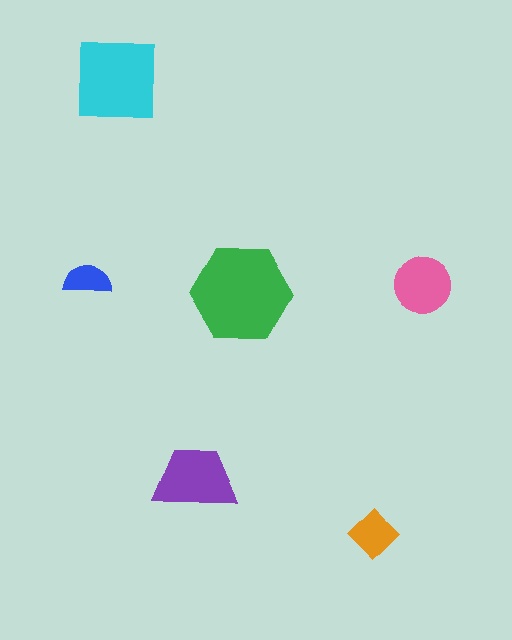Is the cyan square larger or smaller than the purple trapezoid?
Larger.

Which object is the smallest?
The blue semicircle.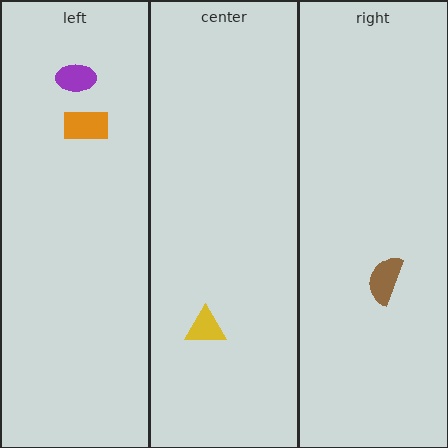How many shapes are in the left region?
2.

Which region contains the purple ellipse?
The left region.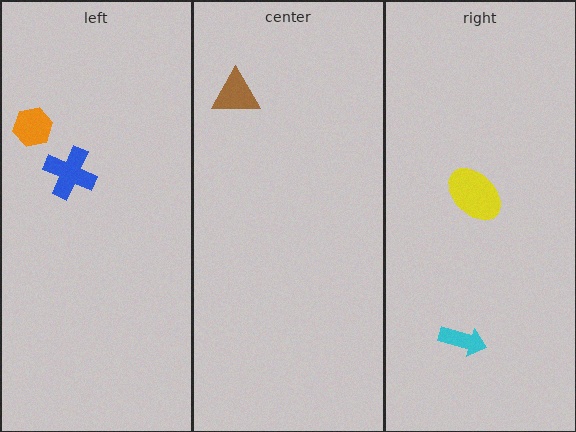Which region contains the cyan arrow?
The right region.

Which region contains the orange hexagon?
The left region.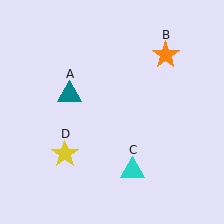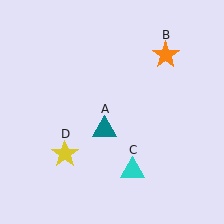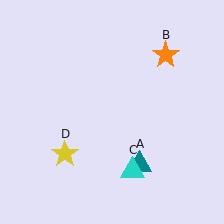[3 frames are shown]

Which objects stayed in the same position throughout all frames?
Orange star (object B) and cyan triangle (object C) and yellow star (object D) remained stationary.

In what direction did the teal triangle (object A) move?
The teal triangle (object A) moved down and to the right.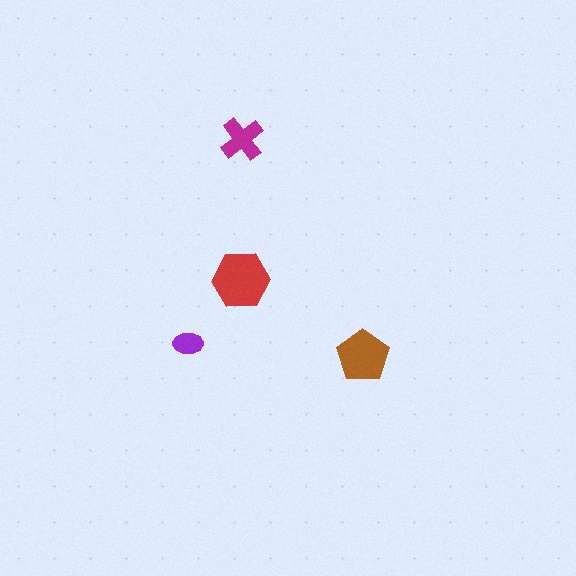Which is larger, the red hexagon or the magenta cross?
The red hexagon.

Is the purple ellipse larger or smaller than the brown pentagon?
Smaller.